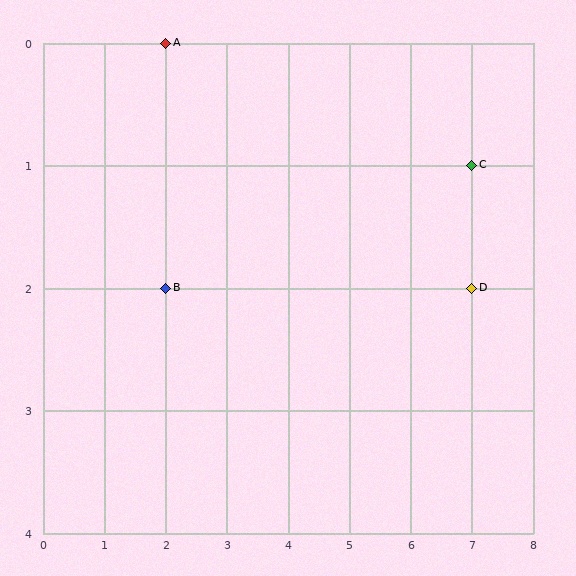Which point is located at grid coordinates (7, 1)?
Point C is at (7, 1).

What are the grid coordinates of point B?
Point B is at grid coordinates (2, 2).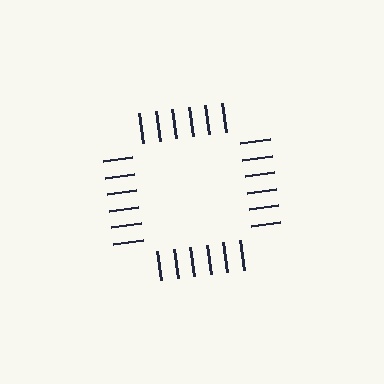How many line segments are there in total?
24 — 6 along each of the 4 edges.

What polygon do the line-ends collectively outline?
An illusory square — the line segments terminate on its edges but no continuous stroke is drawn.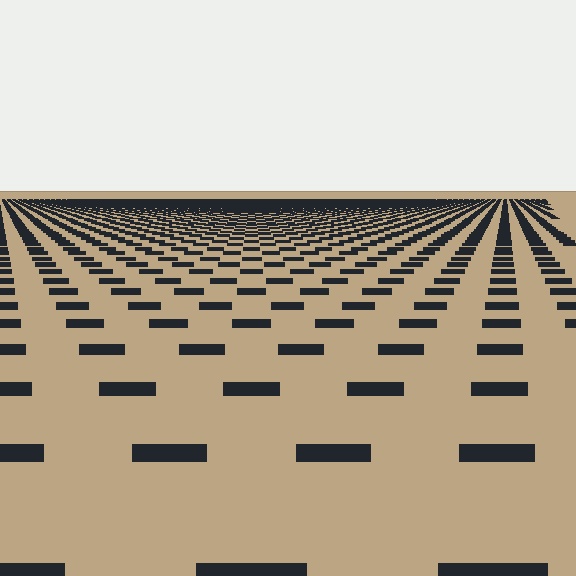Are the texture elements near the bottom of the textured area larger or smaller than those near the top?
Larger. Near the bottom, elements are closer to the viewer and appear at a bigger on-screen size.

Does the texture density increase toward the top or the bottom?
Density increases toward the top.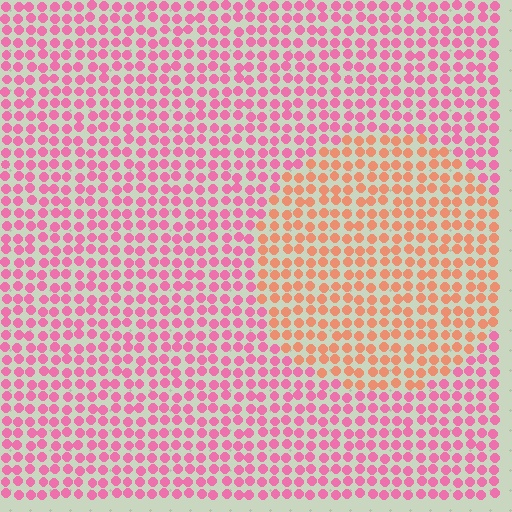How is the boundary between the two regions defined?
The boundary is defined purely by a slight shift in hue (about 43 degrees). Spacing, size, and orientation are identical on both sides.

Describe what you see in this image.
The image is filled with small pink elements in a uniform arrangement. A circle-shaped region is visible where the elements are tinted to a slightly different hue, forming a subtle color boundary.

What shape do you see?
I see a circle.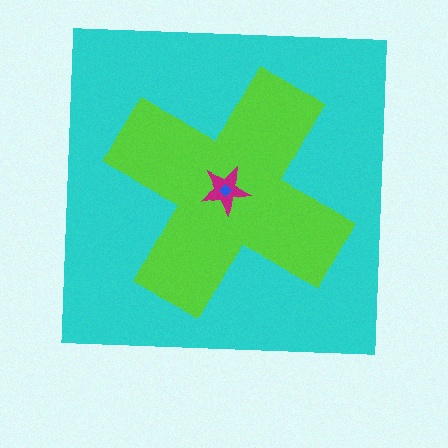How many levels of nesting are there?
4.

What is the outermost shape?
The cyan square.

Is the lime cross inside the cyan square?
Yes.